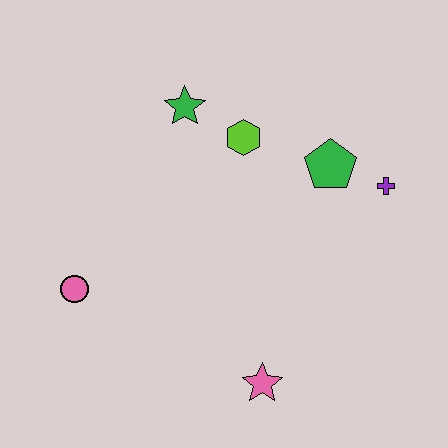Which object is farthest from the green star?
The pink star is farthest from the green star.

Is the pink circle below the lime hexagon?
Yes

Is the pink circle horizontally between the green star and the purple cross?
No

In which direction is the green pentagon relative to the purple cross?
The green pentagon is to the left of the purple cross.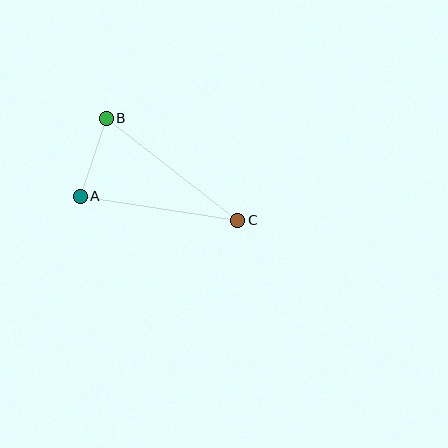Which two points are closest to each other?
Points A and B are closest to each other.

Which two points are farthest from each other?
Points B and C are farthest from each other.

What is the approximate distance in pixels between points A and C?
The distance between A and C is approximately 159 pixels.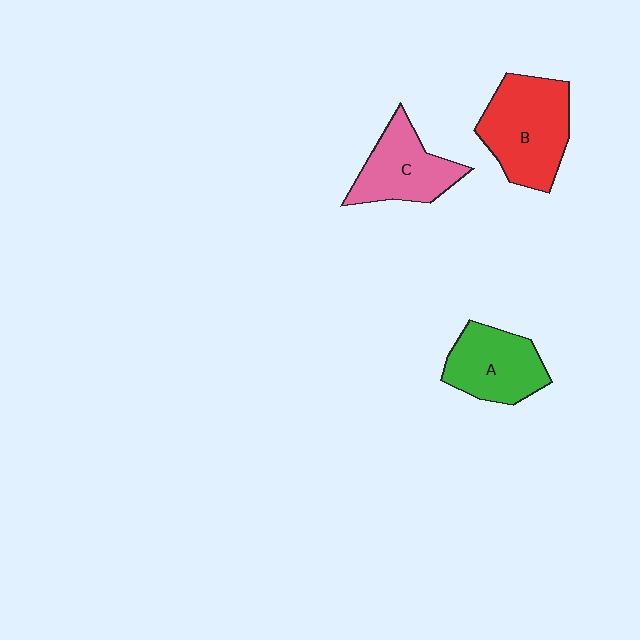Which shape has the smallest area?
Shape C (pink).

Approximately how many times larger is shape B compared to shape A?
Approximately 1.3 times.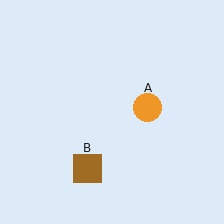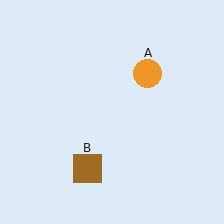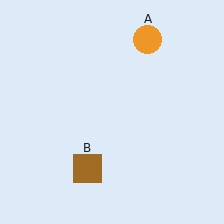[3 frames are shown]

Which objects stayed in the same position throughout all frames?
Brown square (object B) remained stationary.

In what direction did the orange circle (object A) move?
The orange circle (object A) moved up.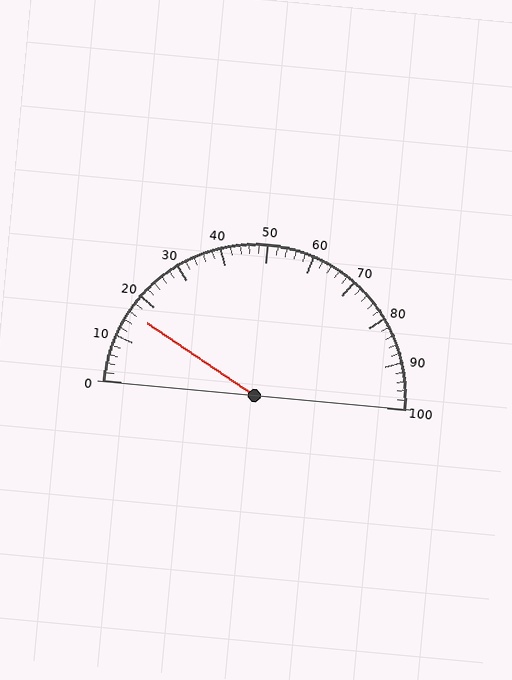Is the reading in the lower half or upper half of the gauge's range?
The reading is in the lower half of the range (0 to 100).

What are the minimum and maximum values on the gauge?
The gauge ranges from 0 to 100.